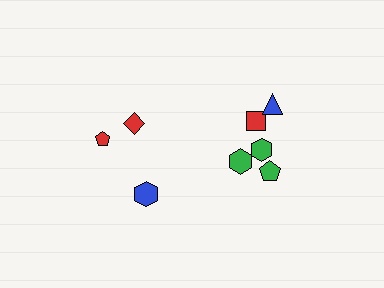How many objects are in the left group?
There are 3 objects.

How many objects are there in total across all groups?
There are 8 objects.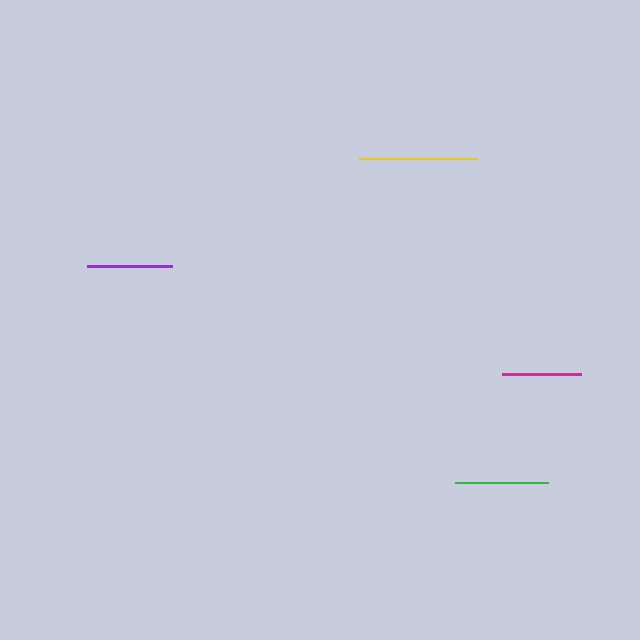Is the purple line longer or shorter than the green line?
The green line is longer than the purple line.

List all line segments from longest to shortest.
From longest to shortest: yellow, green, purple, magenta.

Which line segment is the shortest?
The magenta line is the shortest at approximately 79 pixels.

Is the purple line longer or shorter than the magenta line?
The purple line is longer than the magenta line.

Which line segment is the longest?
The yellow line is the longest at approximately 118 pixels.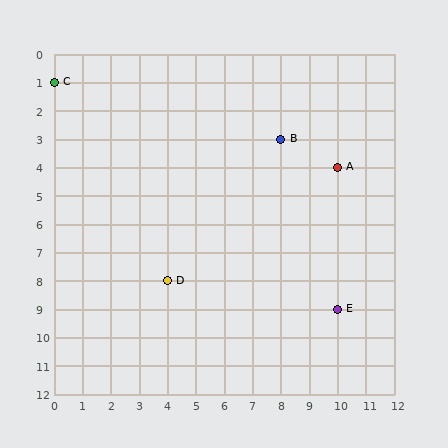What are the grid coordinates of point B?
Point B is at grid coordinates (8, 3).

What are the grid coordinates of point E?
Point E is at grid coordinates (10, 9).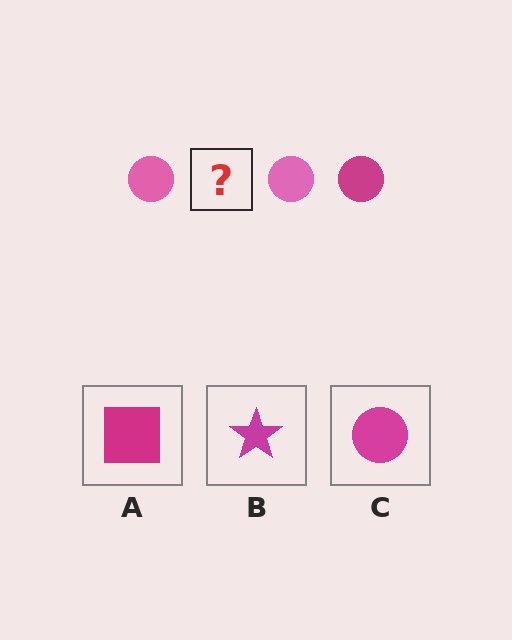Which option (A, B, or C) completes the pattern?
C.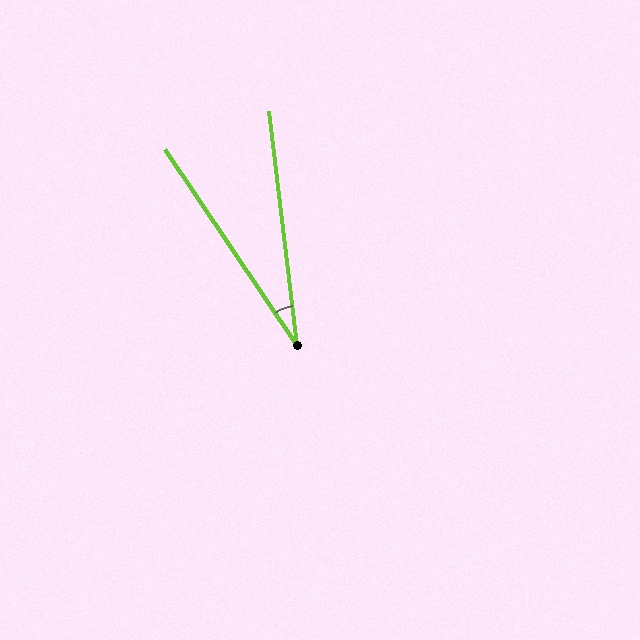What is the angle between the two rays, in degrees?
Approximately 27 degrees.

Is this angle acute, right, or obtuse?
It is acute.